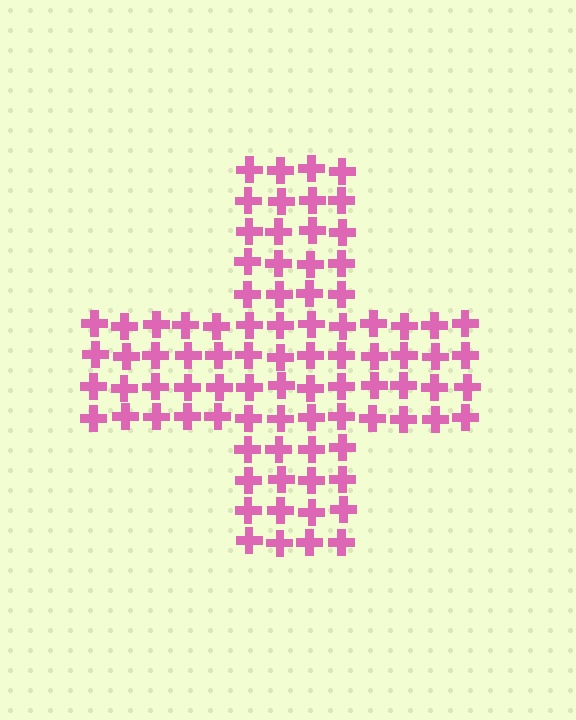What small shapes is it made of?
It is made of small crosses.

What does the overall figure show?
The overall figure shows a cross.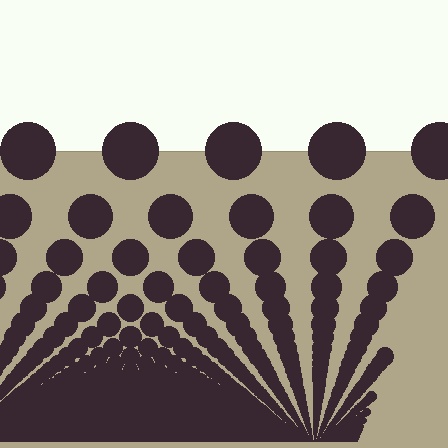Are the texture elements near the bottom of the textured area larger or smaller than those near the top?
Smaller. The gradient is inverted — elements near the bottom are smaller and denser.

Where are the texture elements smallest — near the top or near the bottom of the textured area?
Near the bottom.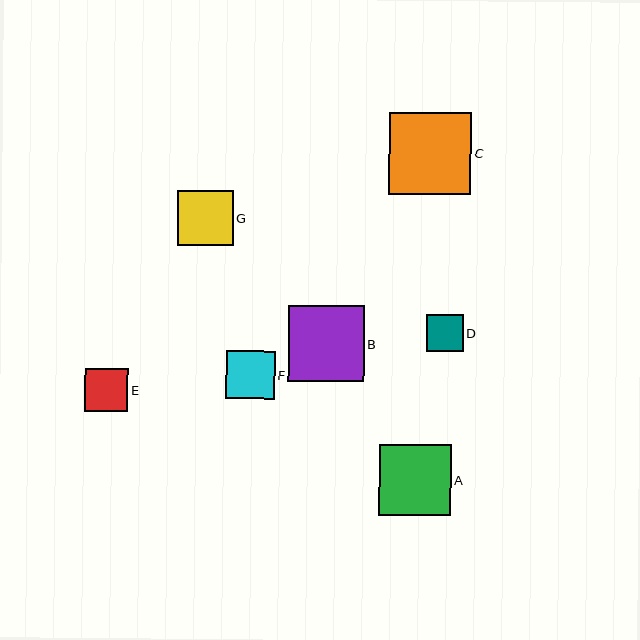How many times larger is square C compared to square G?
Square C is approximately 1.5 times the size of square G.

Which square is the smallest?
Square D is the smallest with a size of approximately 37 pixels.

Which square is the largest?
Square C is the largest with a size of approximately 82 pixels.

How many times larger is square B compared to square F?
Square B is approximately 1.6 times the size of square F.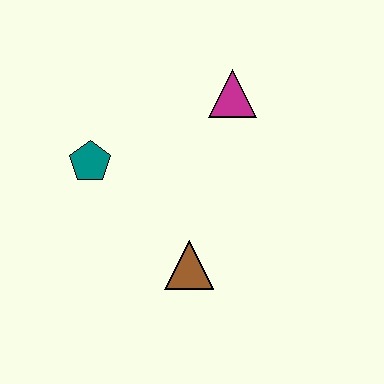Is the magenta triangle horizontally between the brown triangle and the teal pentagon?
No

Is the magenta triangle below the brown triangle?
No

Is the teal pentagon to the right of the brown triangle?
No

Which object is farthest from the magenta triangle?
The brown triangle is farthest from the magenta triangle.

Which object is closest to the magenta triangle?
The teal pentagon is closest to the magenta triangle.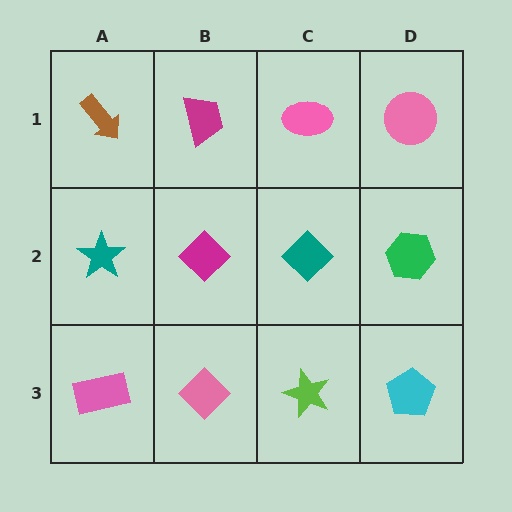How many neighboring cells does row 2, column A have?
3.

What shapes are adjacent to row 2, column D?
A pink circle (row 1, column D), a cyan pentagon (row 3, column D), a teal diamond (row 2, column C).